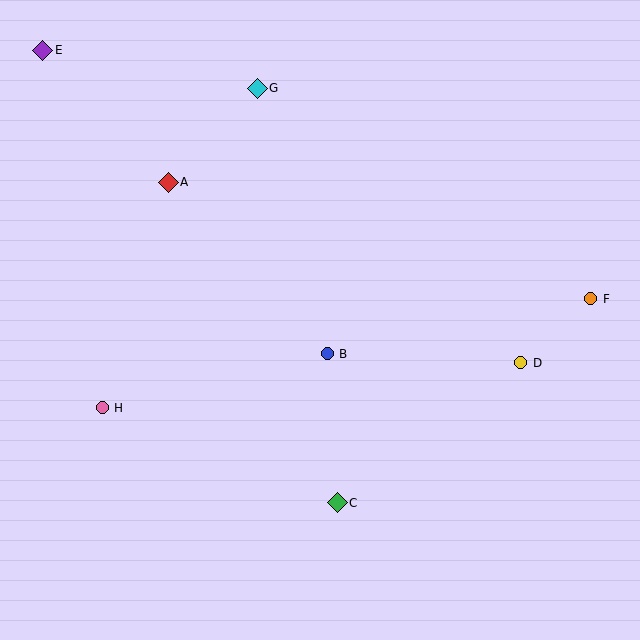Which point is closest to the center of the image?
Point B at (327, 354) is closest to the center.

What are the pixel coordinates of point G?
Point G is at (257, 88).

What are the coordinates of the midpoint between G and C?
The midpoint between G and C is at (297, 295).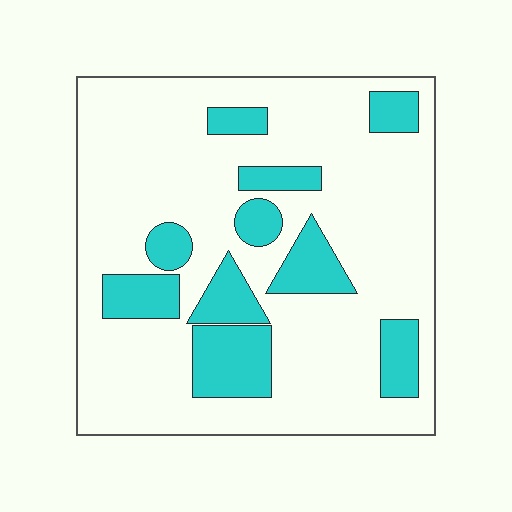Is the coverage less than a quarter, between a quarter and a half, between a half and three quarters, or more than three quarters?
Less than a quarter.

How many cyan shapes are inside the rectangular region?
10.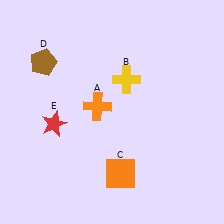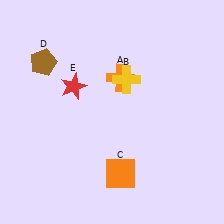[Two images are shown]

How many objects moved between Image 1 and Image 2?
2 objects moved between the two images.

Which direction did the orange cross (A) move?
The orange cross (A) moved up.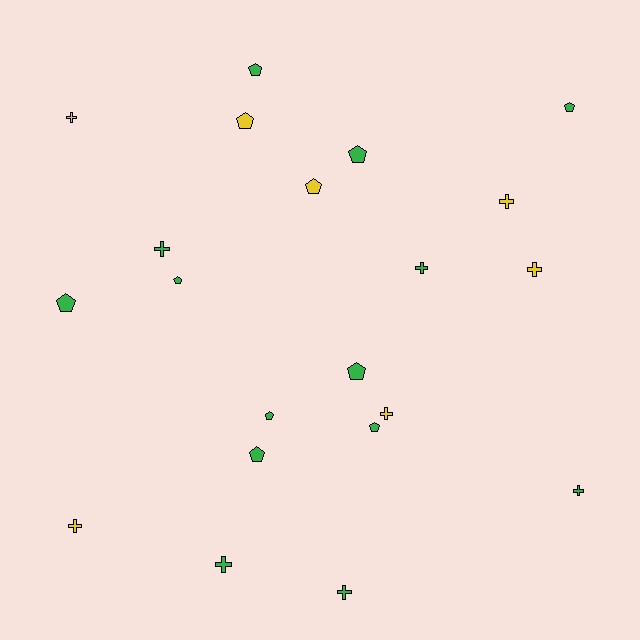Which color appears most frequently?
Green, with 14 objects.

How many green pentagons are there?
There are 9 green pentagons.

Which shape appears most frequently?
Pentagon, with 11 objects.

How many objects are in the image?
There are 21 objects.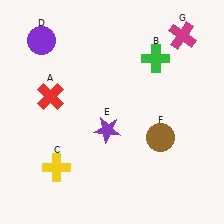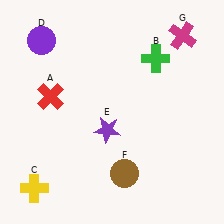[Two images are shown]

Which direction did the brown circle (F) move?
The brown circle (F) moved left.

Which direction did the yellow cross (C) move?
The yellow cross (C) moved left.